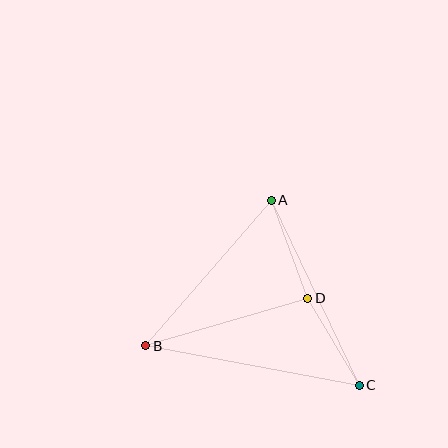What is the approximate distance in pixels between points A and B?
The distance between A and B is approximately 192 pixels.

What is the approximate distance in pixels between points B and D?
The distance between B and D is approximately 169 pixels.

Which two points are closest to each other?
Points C and D are closest to each other.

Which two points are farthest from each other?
Points B and C are farthest from each other.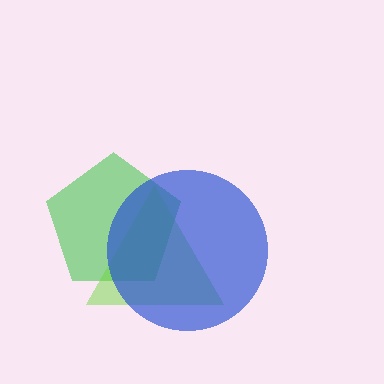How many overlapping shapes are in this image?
There are 3 overlapping shapes in the image.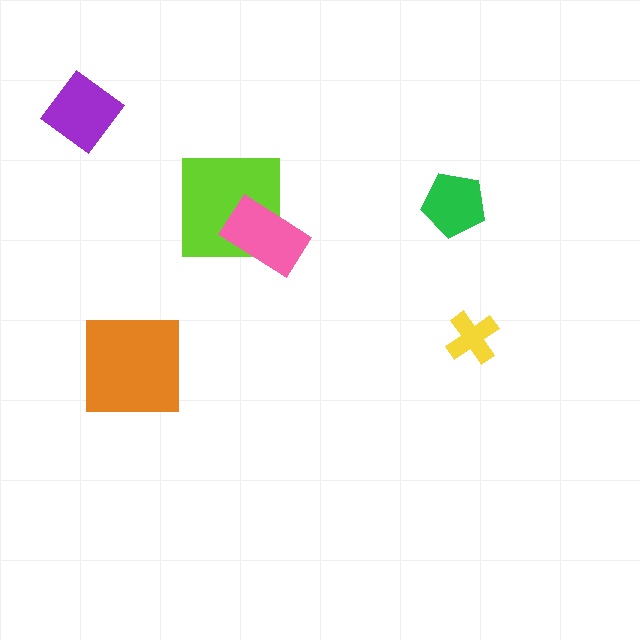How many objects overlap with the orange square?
0 objects overlap with the orange square.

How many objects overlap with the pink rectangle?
1 object overlaps with the pink rectangle.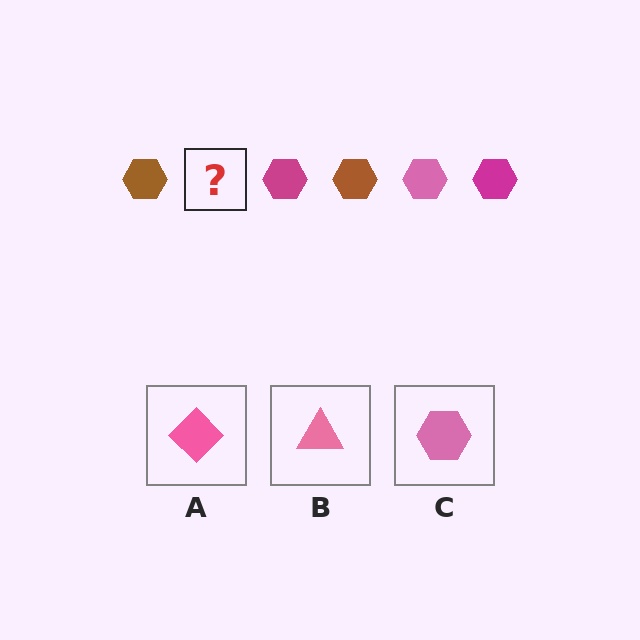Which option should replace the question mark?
Option C.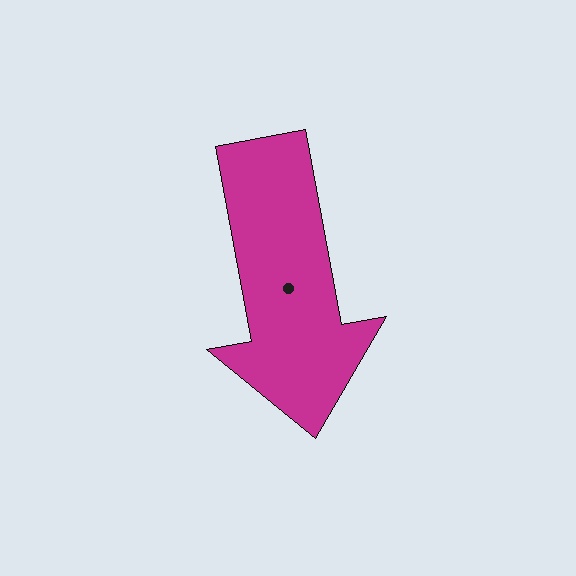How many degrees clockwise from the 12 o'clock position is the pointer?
Approximately 170 degrees.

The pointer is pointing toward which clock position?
Roughly 6 o'clock.